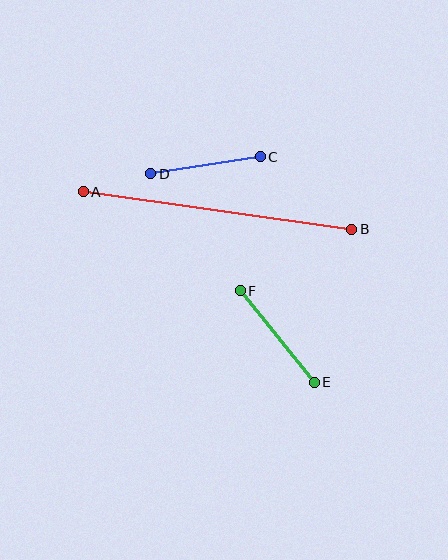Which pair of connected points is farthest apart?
Points A and B are farthest apart.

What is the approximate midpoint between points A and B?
The midpoint is at approximately (217, 210) pixels.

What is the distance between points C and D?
The distance is approximately 111 pixels.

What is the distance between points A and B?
The distance is approximately 271 pixels.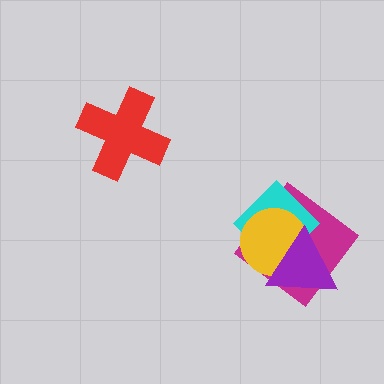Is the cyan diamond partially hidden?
Yes, it is partially covered by another shape.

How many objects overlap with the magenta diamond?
3 objects overlap with the magenta diamond.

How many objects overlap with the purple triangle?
3 objects overlap with the purple triangle.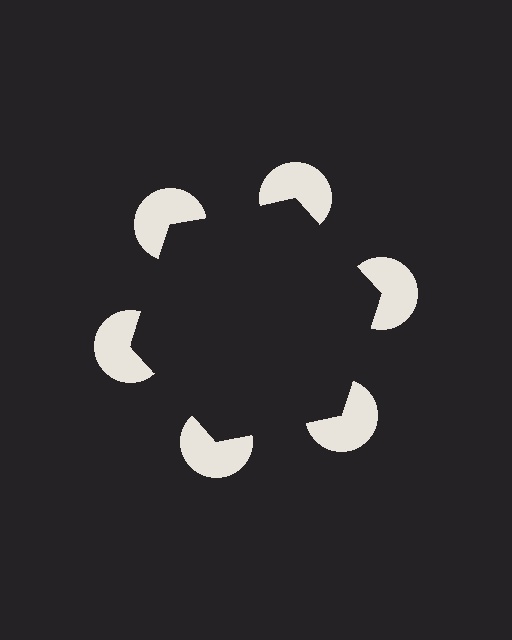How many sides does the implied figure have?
6 sides.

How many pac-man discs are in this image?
There are 6 — one at each vertex of the illusory hexagon.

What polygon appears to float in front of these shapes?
An illusory hexagon — its edges are inferred from the aligned wedge cuts in the pac-man discs, not physically drawn.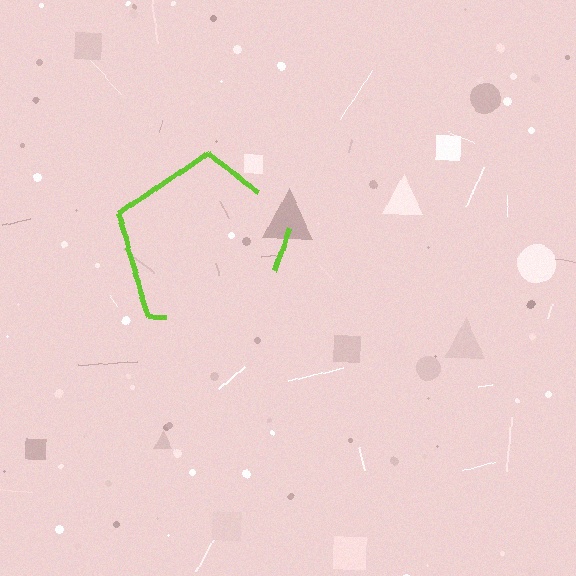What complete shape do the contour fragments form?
The contour fragments form a pentagon.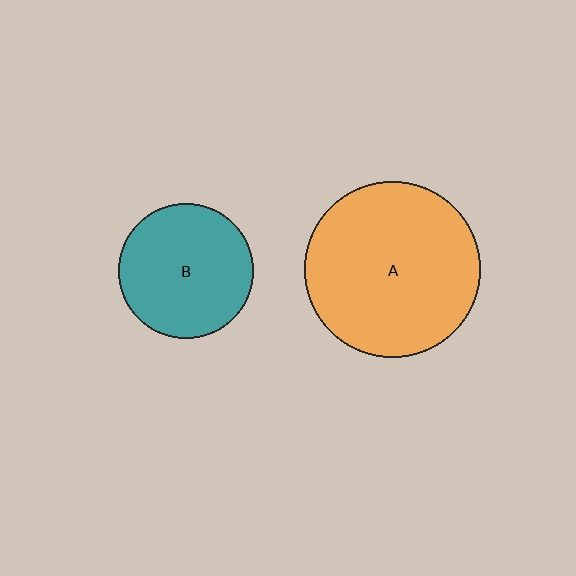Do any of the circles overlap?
No, none of the circles overlap.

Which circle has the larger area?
Circle A (orange).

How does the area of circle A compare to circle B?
Approximately 1.7 times.